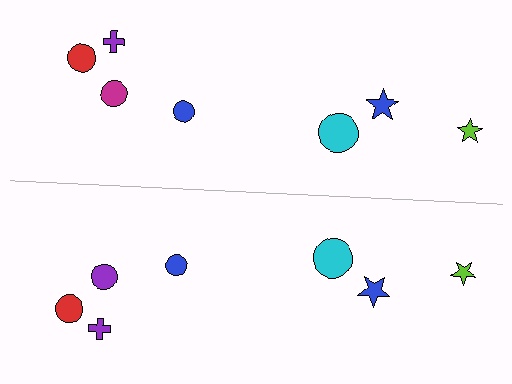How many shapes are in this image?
There are 14 shapes in this image.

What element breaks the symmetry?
The purple circle on the bottom side breaks the symmetry — its mirror counterpart is magenta.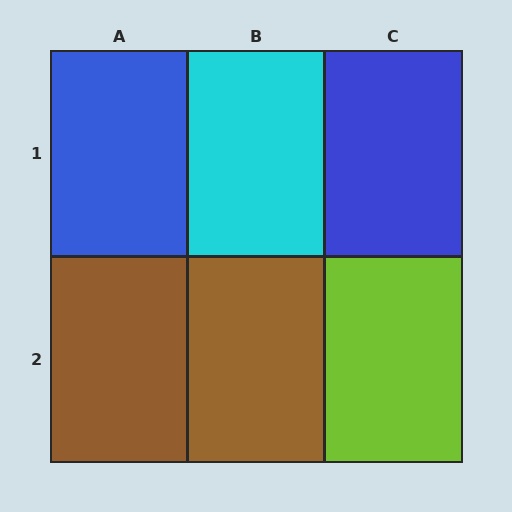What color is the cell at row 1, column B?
Cyan.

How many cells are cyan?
1 cell is cyan.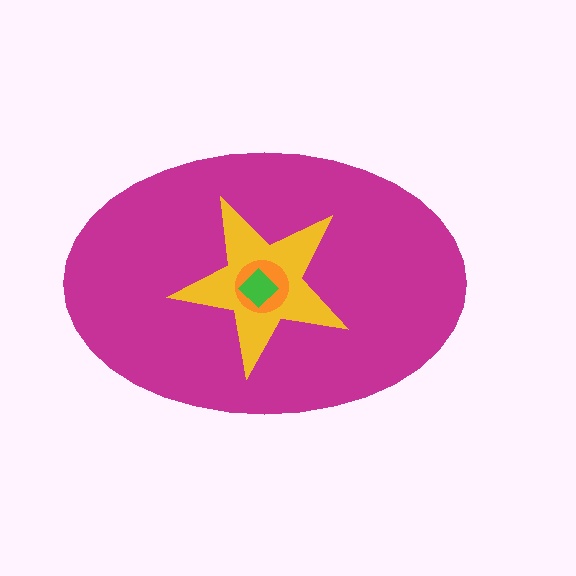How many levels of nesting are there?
4.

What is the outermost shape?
The magenta ellipse.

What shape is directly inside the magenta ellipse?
The yellow star.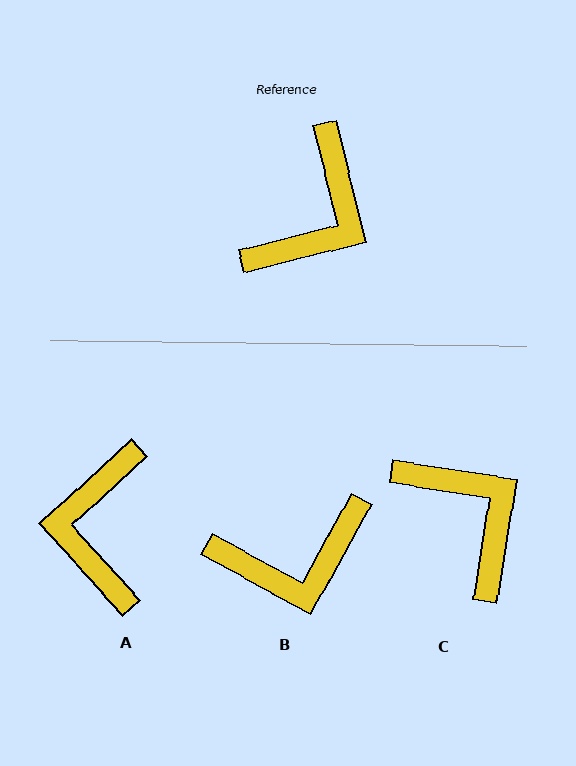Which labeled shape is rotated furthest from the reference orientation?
A, about 152 degrees away.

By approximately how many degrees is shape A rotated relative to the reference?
Approximately 152 degrees clockwise.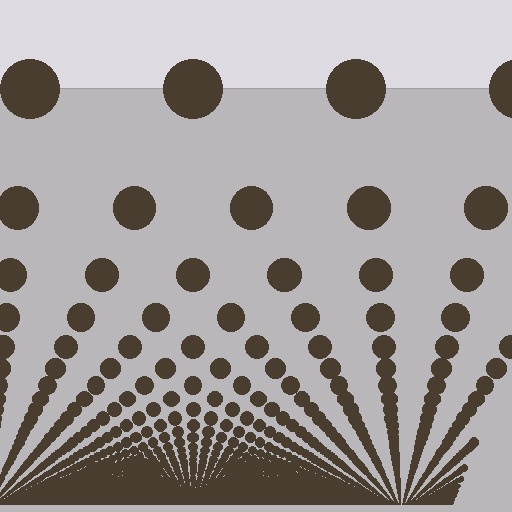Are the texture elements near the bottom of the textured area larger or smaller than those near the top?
Smaller. The gradient is inverted — elements near the bottom are smaller and denser.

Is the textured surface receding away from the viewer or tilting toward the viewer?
The surface appears to tilt toward the viewer. Texture elements get larger and sparser toward the top.